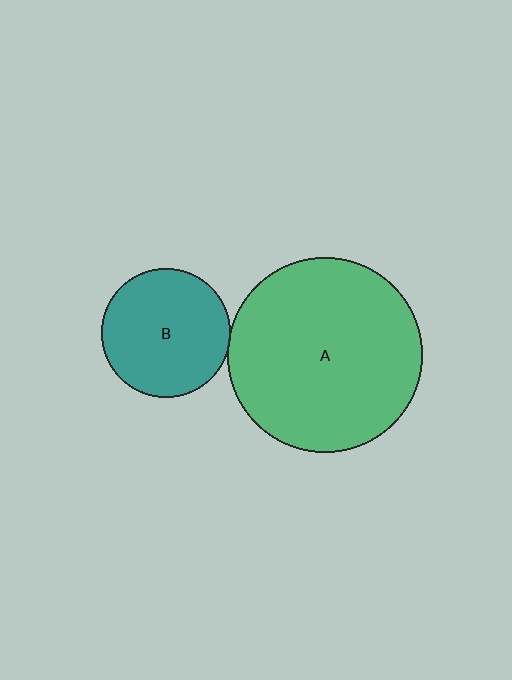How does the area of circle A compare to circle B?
Approximately 2.3 times.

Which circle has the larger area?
Circle A (green).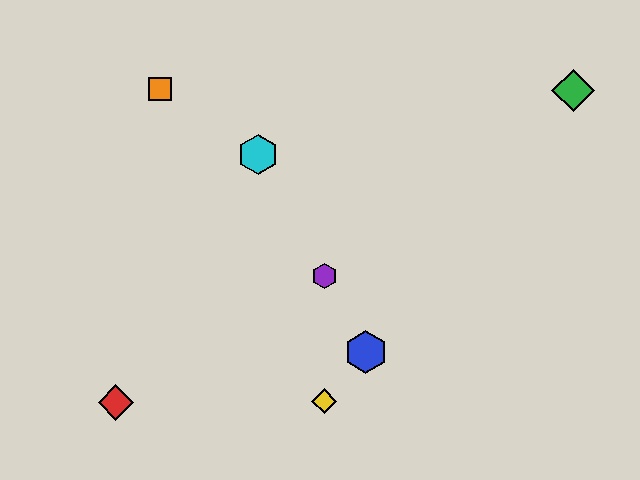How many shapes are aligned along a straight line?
3 shapes (the blue hexagon, the purple hexagon, the cyan hexagon) are aligned along a straight line.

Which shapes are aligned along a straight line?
The blue hexagon, the purple hexagon, the cyan hexagon are aligned along a straight line.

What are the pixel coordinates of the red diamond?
The red diamond is at (116, 403).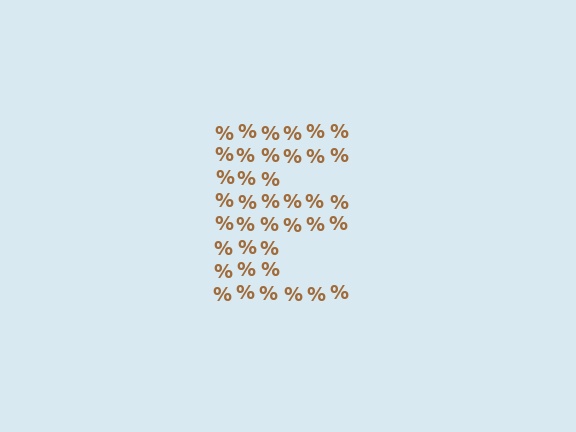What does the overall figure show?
The overall figure shows the letter E.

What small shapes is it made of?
It is made of small percent signs.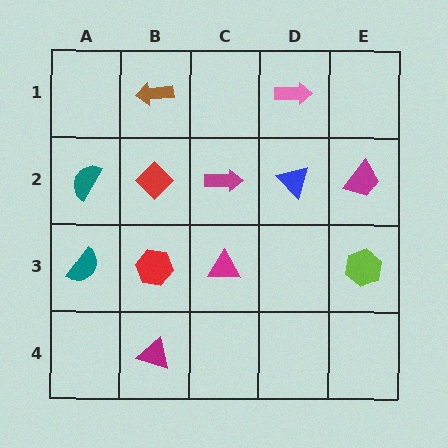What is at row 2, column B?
A red diamond.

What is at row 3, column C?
A magenta triangle.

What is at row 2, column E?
A magenta trapezoid.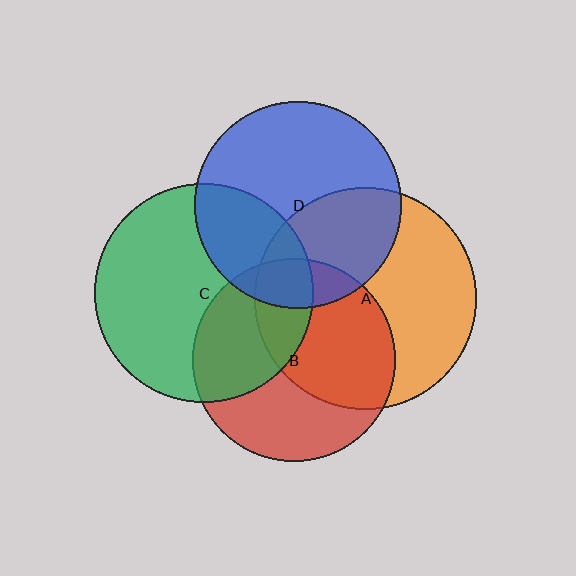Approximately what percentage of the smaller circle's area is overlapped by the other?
Approximately 15%.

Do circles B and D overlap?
Yes.